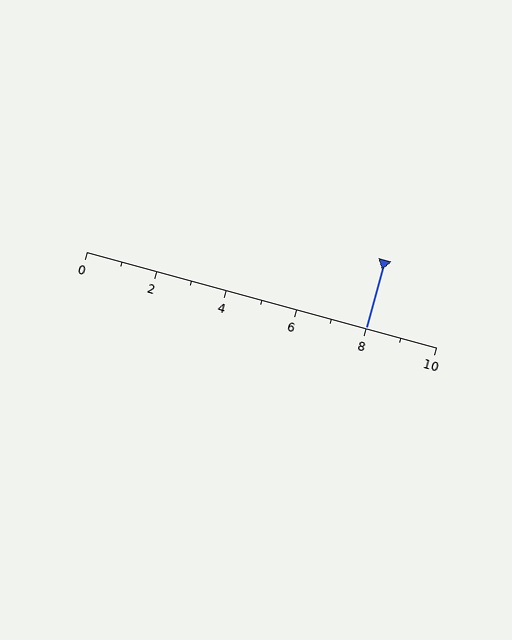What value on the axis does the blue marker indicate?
The marker indicates approximately 8.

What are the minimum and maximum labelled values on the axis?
The axis runs from 0 to 10.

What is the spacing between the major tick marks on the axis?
The major ticks are spaced 2 apart.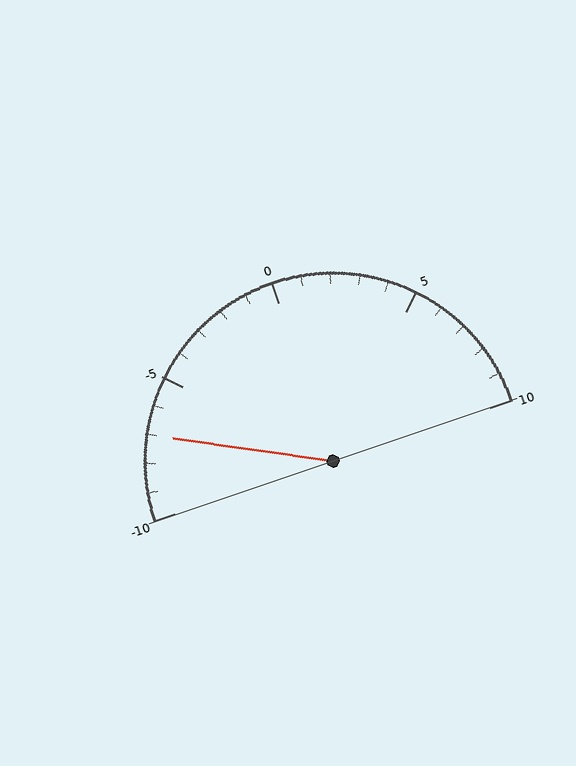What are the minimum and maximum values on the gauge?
The gauge ranges from -10 to 10.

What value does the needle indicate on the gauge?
The needle indicates approximately -7.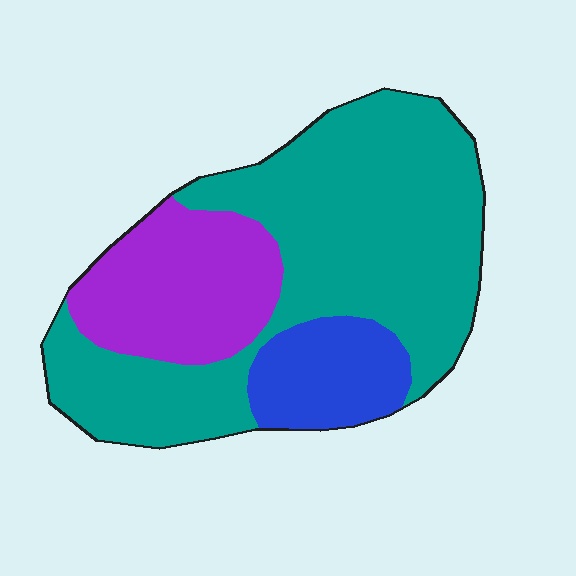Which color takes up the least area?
Blue, at roughly 15%.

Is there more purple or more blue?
Purple.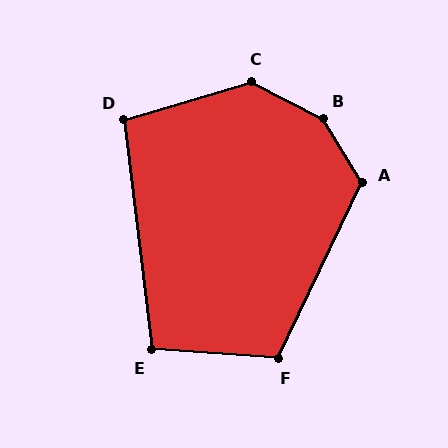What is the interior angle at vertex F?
Approximately 112 degrees (obtuse).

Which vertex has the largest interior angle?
B, at approximately 149 degrees.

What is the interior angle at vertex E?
Approximately 101 degrees (obtuse).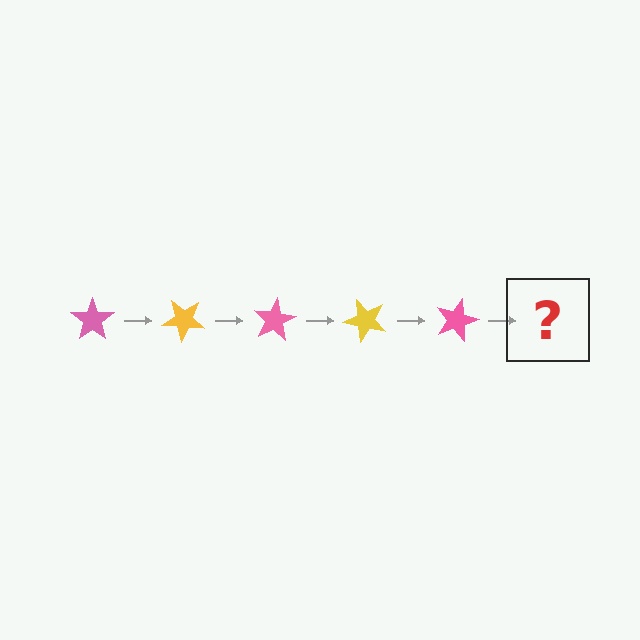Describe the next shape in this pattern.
It should be a yellow star, rotated 200 degrees from the start.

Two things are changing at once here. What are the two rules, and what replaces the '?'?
The two rules are that it rotates 40 degrees each step and the color cycles through pink and yellow. The '?' should be a yellow star, rotated 200 degrees from the start.